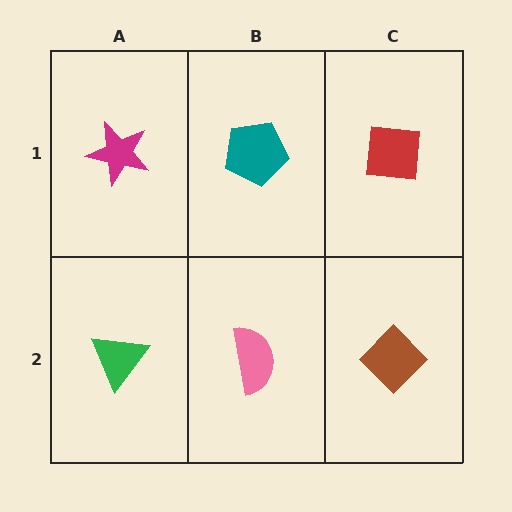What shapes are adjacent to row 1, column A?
A green triangle (row 2, column A), a teal pentagon (row 1, column B).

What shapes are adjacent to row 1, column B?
A pink semicircle (row 2, column B), a magenta star (row 1, column A), a red square (row 1, column C).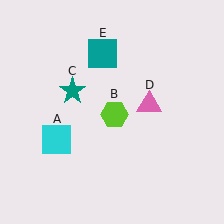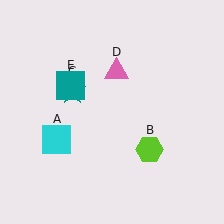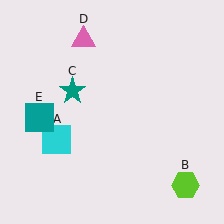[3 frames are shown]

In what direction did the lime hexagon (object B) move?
The lime hexagon (object B) moved down and to the right.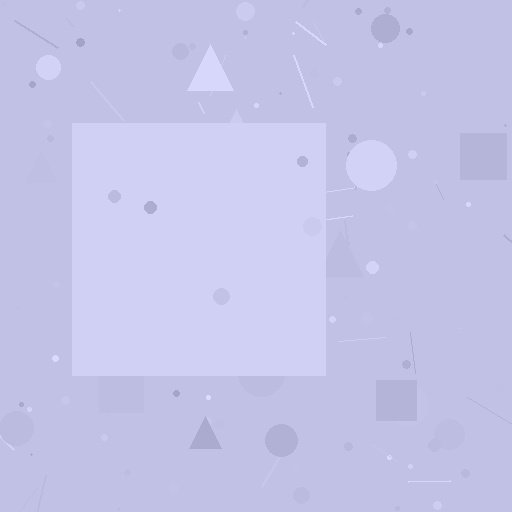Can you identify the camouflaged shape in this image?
The camouflaged shape is a square.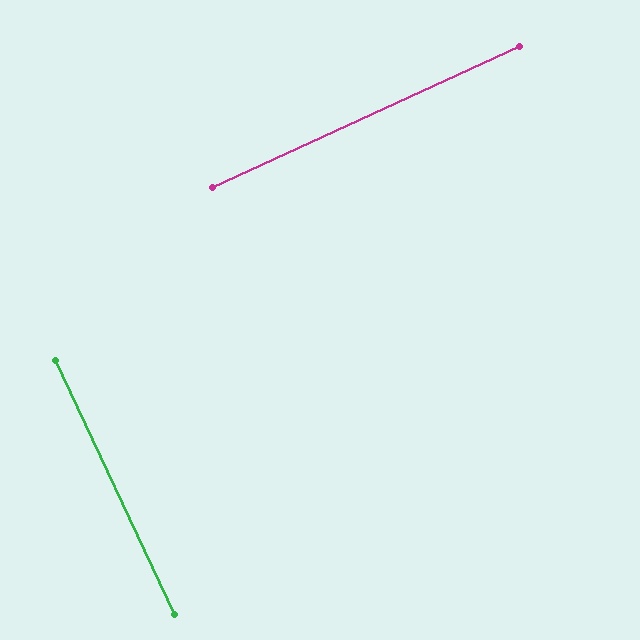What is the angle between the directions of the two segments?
Approximately 90 degrees.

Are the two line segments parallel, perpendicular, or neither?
Perpendicular — they meet at approximately 90°.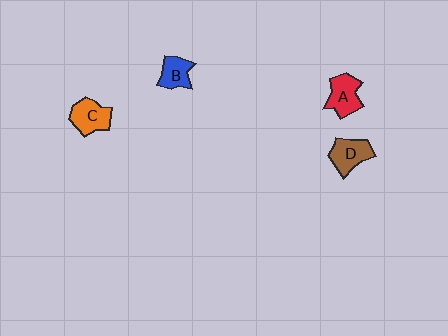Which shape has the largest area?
Shape C (orange).